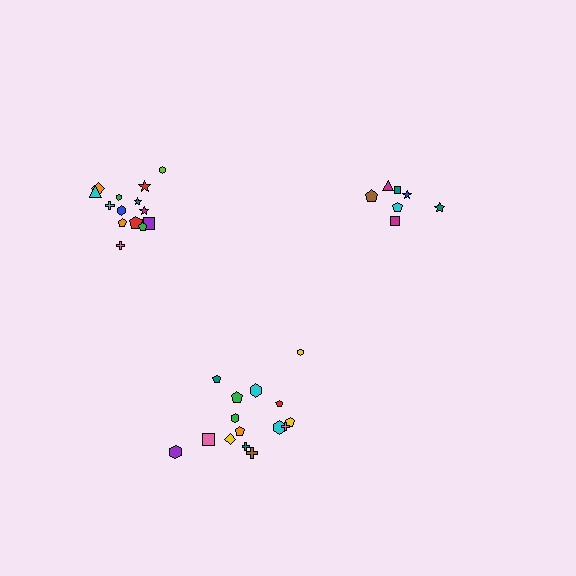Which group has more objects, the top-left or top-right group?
The top-left group.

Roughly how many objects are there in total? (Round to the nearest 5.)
Roughly 35 objects in total.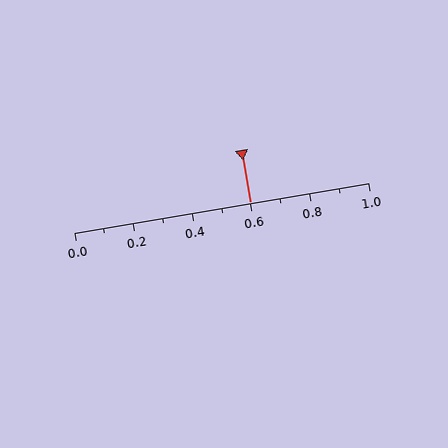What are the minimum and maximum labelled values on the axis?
The axis runs from 0.0 to 1.0.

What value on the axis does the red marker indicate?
The marker indicates approximately 0.6.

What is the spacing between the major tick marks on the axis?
The major ticks are spaced 0.2 apart.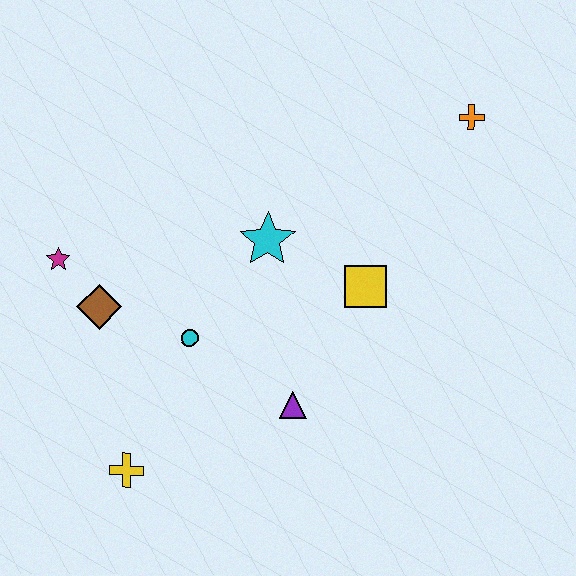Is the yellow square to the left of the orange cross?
Yes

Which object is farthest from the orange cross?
The yellow cross is farthest from the orange cross.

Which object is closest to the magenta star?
The brown diamond is closest to the magenta star.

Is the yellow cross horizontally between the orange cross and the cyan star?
No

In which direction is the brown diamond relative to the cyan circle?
The brown diamond is to the left of the cyan circle.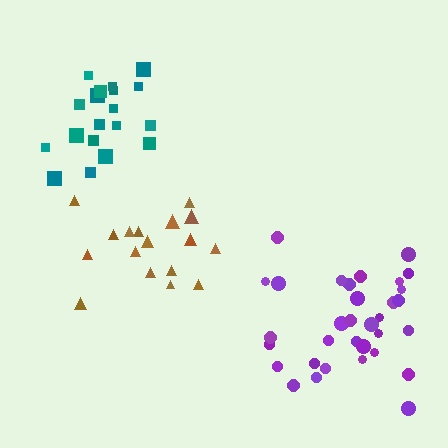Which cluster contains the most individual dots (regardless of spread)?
Purple (33).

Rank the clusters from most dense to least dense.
purple, teal, brown.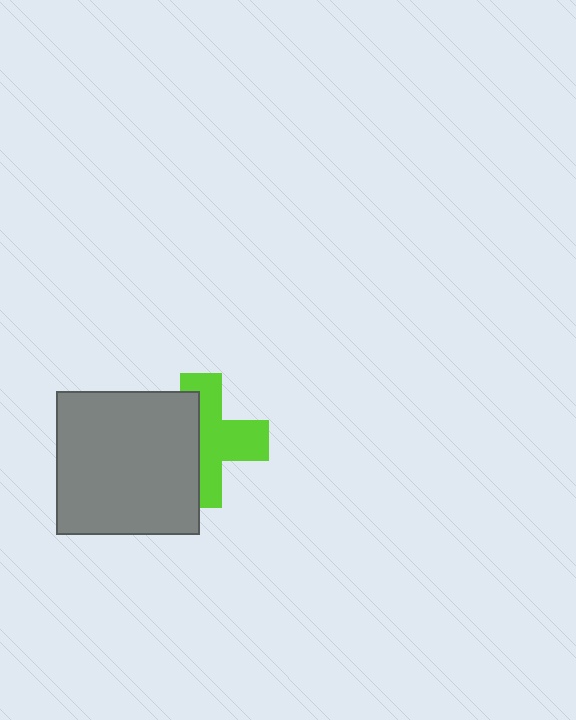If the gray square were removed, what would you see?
You would see the complete lime cross.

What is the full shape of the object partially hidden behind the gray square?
The partially hidden object is a lime cross.